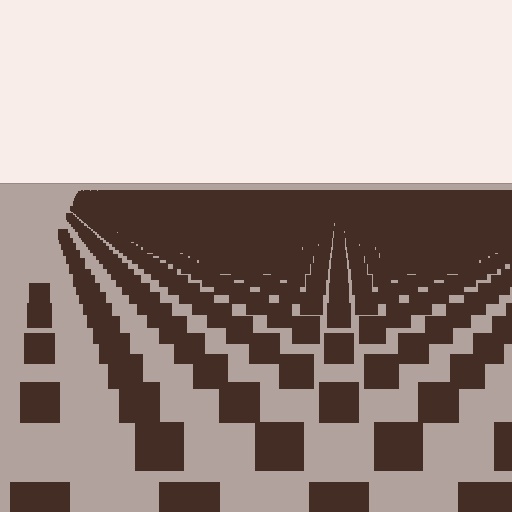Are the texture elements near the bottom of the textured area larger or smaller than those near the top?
Larger. Near the bottom, elements are closer to the viewer and appear at a bigger on-screen size.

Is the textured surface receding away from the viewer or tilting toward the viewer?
The surface is receding away from the viewer. Texture elements get smaller and denser toward the top.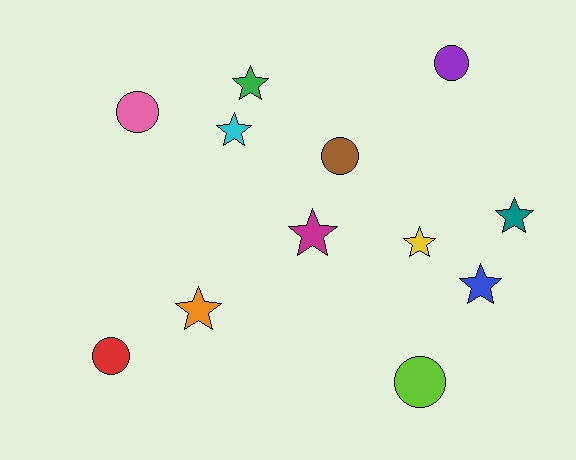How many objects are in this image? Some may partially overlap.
There are 12 objects.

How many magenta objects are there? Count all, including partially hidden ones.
There is 1 magenta object.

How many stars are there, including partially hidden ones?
There are 7 stars.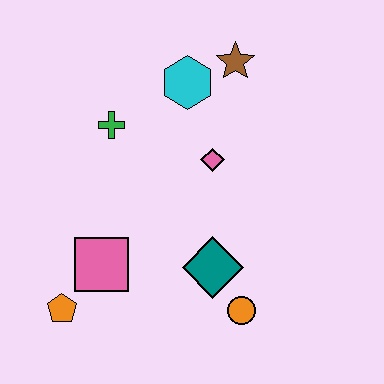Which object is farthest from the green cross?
The orange circle is farthest from the green cross.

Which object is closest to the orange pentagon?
The pink square is closest to the orange pentagon.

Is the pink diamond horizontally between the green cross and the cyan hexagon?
No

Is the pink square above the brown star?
No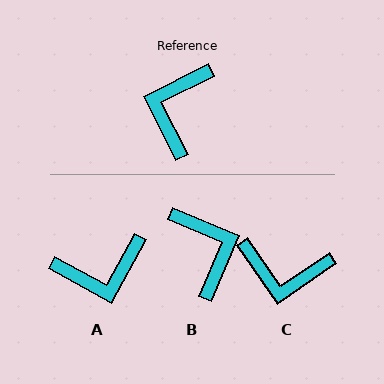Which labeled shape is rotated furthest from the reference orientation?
B, about 139 degrees away.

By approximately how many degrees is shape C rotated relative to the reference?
Approximately 98 degrees counter-clockwise.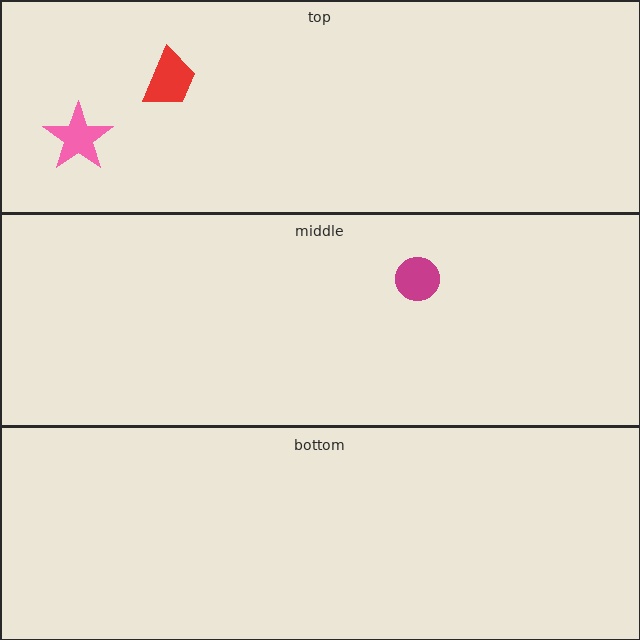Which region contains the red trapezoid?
The top region.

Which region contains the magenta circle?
The middle region.